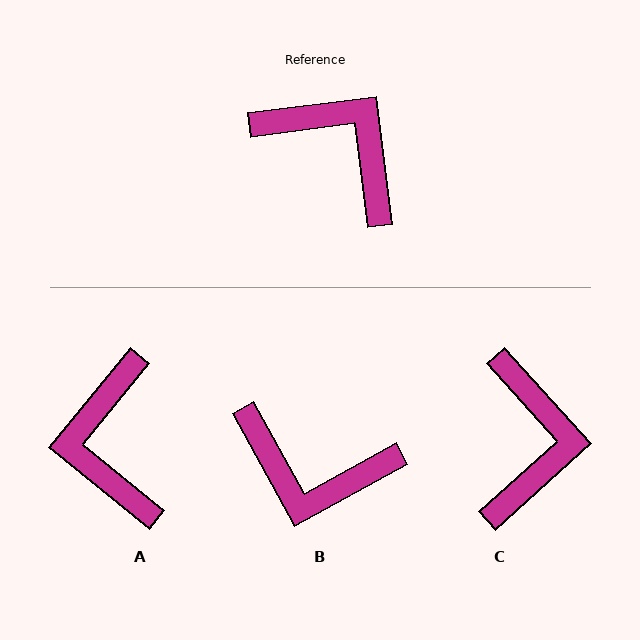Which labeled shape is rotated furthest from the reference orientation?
B, about 158 degrees away.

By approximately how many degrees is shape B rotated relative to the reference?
Approximately 158 degrees clockwise.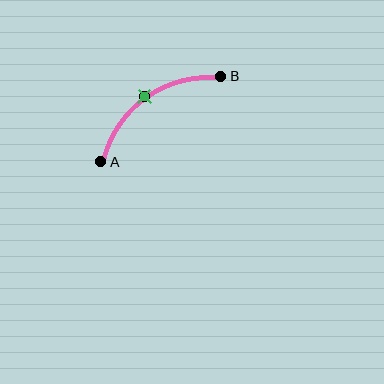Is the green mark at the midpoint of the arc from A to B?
Yes. The green mark lies on the arc at equal arc-length from both A and B — it is the arc midpoint.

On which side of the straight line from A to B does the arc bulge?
The arc bulges above and to the left of the straight line connecting A and B.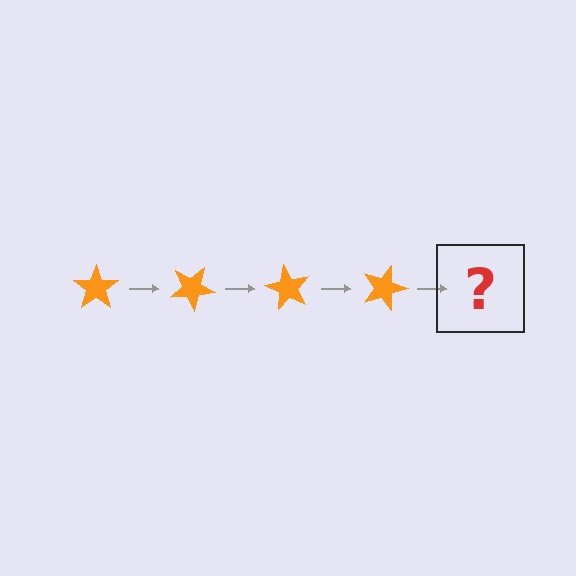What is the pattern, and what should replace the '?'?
The pattern is that the star rotates 30 degrees each step. The '?' should be an orange star rotated 120 degrees.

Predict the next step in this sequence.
The next step is an orange star rotated 120 degrees.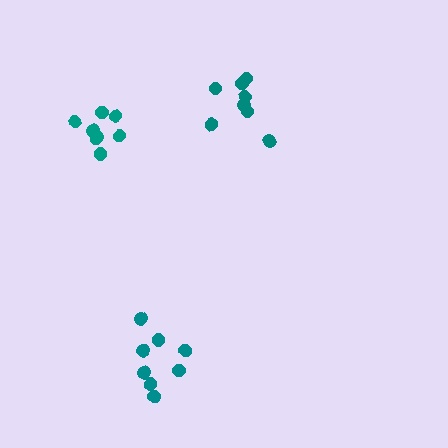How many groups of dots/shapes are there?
There are 3 groups.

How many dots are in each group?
Group 1: 8 dots, Group 2: 8 dots, Group 3: 8 dots (24 total).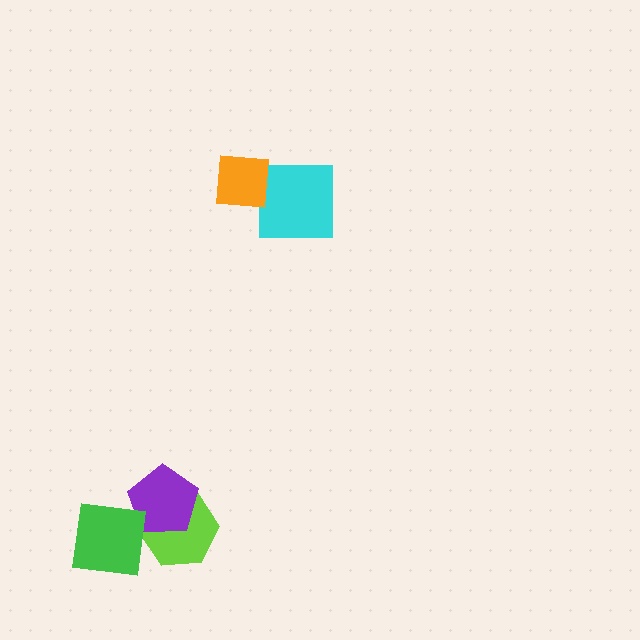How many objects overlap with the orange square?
1 object overlaps with the orange square.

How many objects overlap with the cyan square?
1 object overlaps with the cyan square.